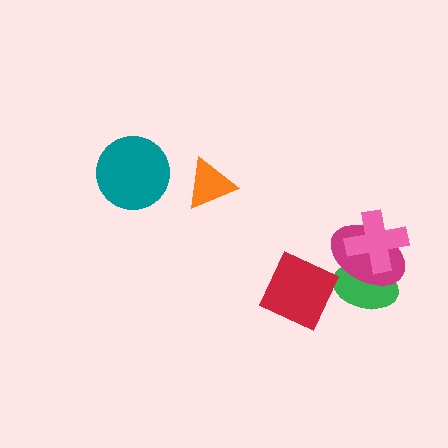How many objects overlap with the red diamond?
1 object overlaps with the red diamond.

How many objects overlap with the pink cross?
2 objects overlap with the pink cross.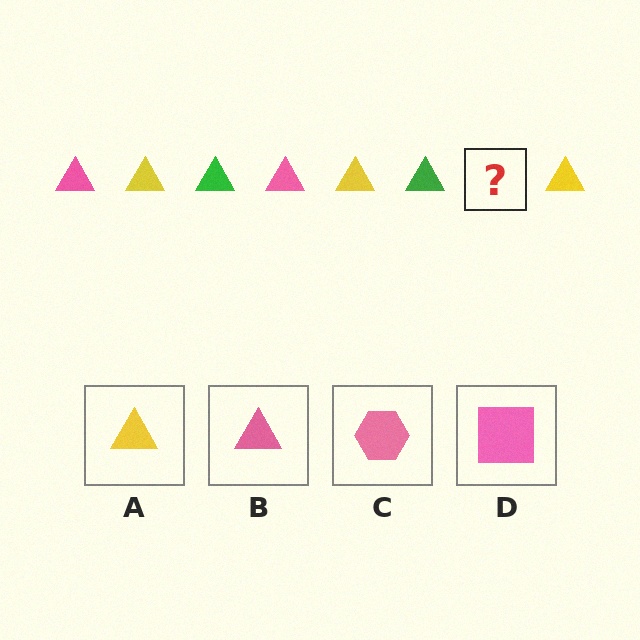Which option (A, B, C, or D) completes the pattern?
B.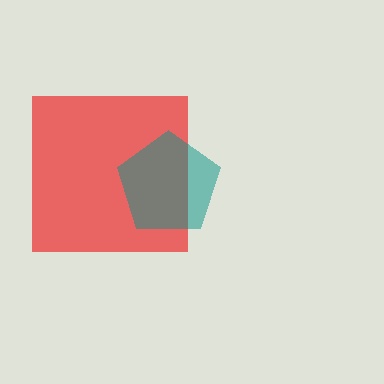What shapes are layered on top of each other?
The layered shapes are: a red square, a teal pentagon.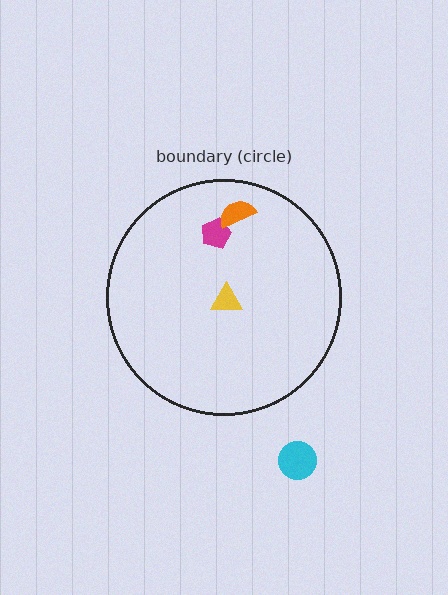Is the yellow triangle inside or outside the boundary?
Inside.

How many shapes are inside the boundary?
3 inside, 1 outside.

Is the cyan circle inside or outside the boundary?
Outside.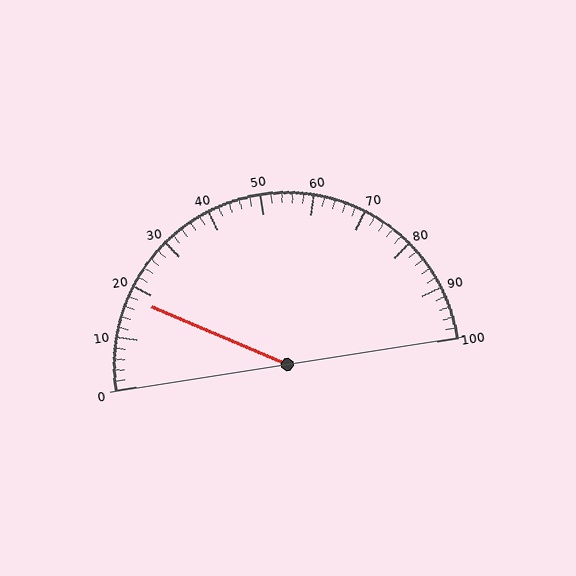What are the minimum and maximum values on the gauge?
The gauge ranges from 0 to 100.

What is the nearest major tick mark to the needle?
The nearest major tick mark is 20.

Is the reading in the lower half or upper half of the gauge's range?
The reading is in the lower half of the range (0 to 100).